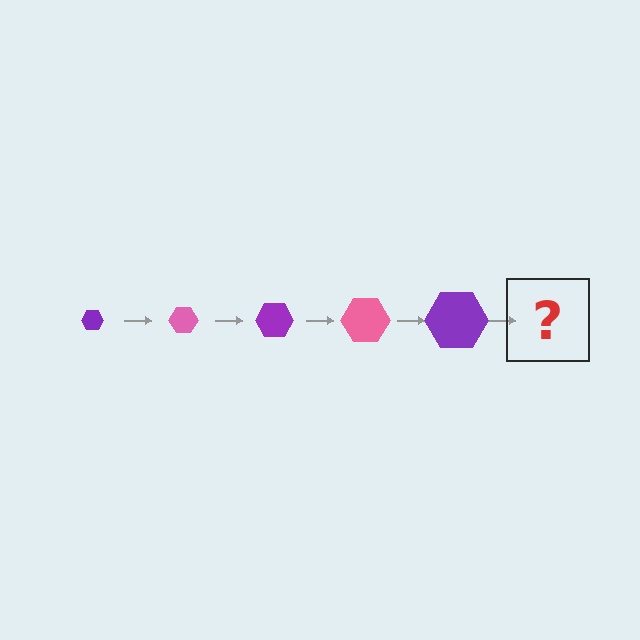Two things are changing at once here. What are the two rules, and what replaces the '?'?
The two rules are that the hexagon grows larger each step and the color cycles through purple and pink. The '?' should be a pink hexagon, larger than the previous one.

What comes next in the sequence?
The next element should be a pink hexagon, larger than the previous one.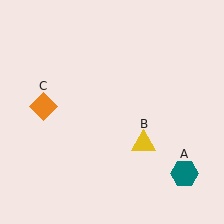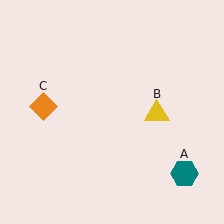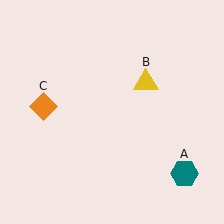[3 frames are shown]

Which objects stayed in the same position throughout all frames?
Teal hexagon (object A) and orange diamond (object C) remained stationary.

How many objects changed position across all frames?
1 object changed position: yellow triangle (object B).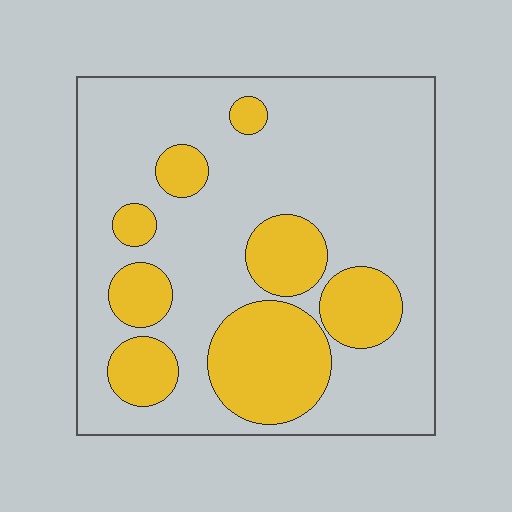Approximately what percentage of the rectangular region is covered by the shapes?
Approximately 25%.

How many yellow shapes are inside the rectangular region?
8.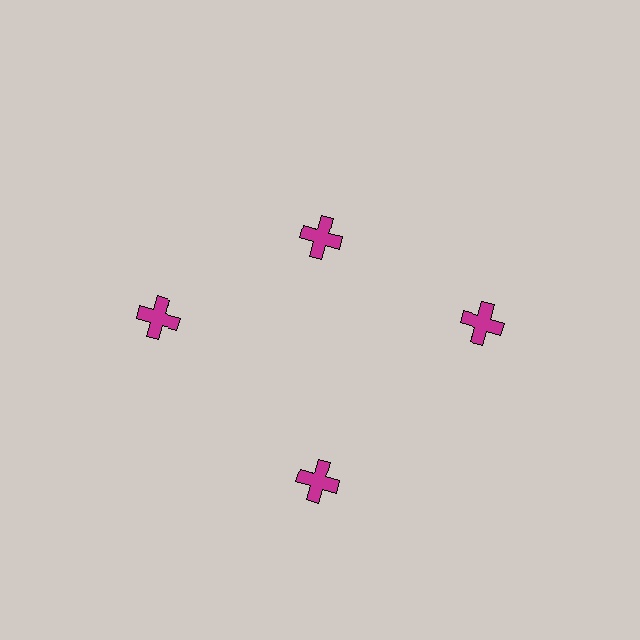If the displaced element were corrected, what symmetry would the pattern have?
It would have 4-fold rotational symmetry — the pattern would map onto itself every 90 degrees.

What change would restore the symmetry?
The symmetry would be restored by moving it outward, back onto the ring so that all 4 crosses sit at equal angles and equal distance from the center.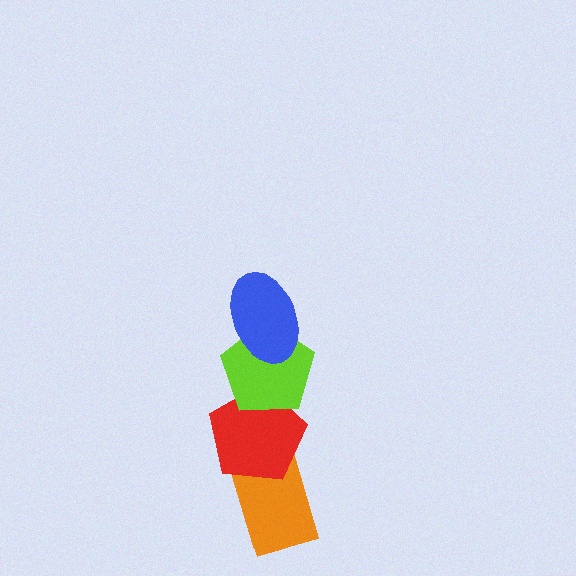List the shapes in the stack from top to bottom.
From top to bottom: the blue ellipse, the lime pentagon, the red pentagon, the orange rectangle.